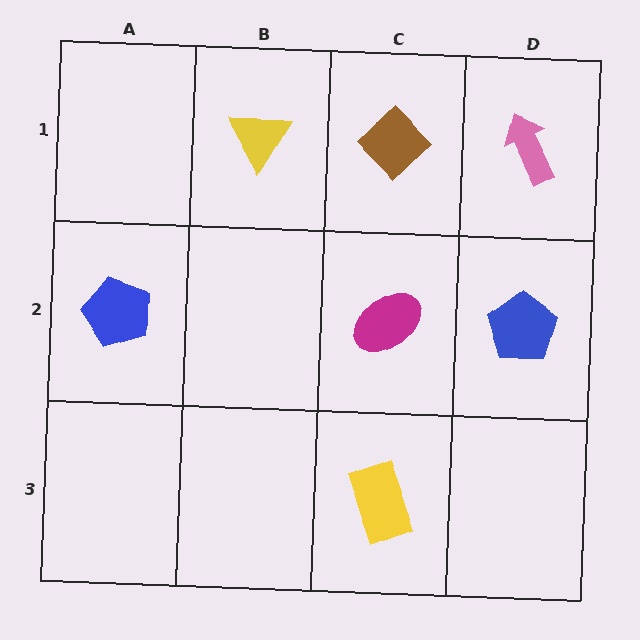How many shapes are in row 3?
1 shape.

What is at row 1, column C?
A brown diamond.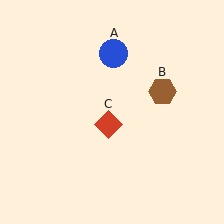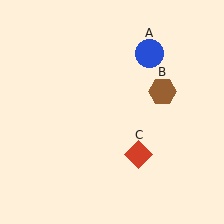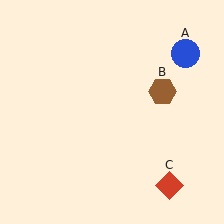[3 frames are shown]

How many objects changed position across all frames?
2 objects changed position: blue circle (object A), red diamond (object C).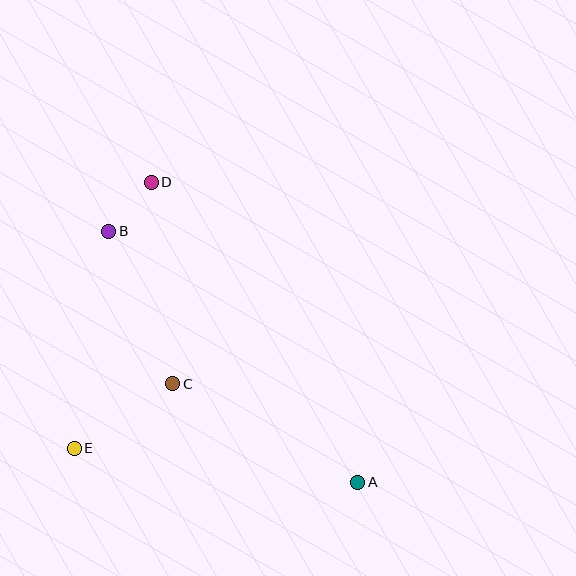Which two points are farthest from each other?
Points A and D are farthest from each other.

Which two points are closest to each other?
Points B and D are closest to each other.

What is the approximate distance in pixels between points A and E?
The distance between A and E is approximately 285 pixels.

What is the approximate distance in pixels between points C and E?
The distance between C and E is approximately 118 pixels.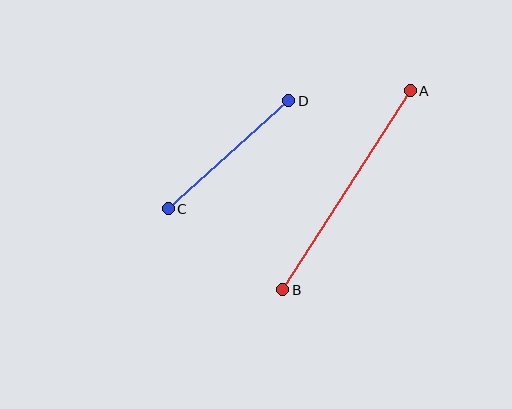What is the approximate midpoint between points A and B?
The midpoint is at approximately (346, 190) pixels.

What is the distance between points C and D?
The distance is approximately 162 pixels.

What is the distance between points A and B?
The distance is approximately 237 pixels.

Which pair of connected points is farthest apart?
Points A and B are farthest apart.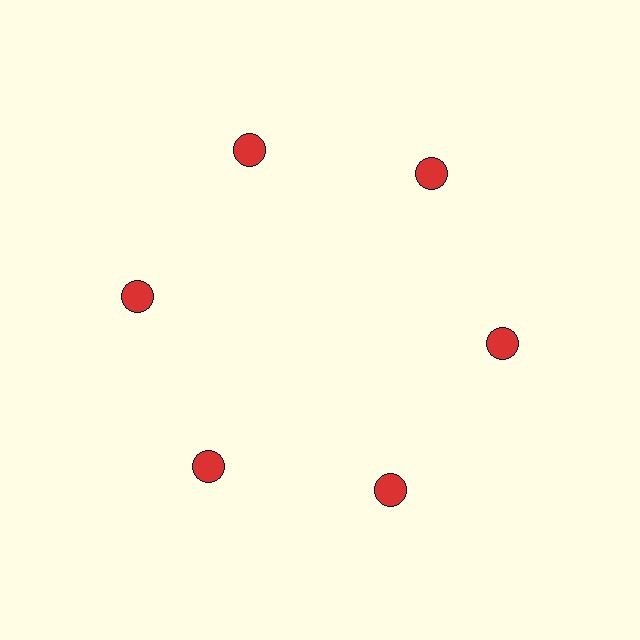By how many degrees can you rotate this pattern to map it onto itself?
The pattern maps onto itself every 60 degrees of rotation.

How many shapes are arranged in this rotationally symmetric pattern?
There are 6 shapes, arranged in 6 groups of 1.